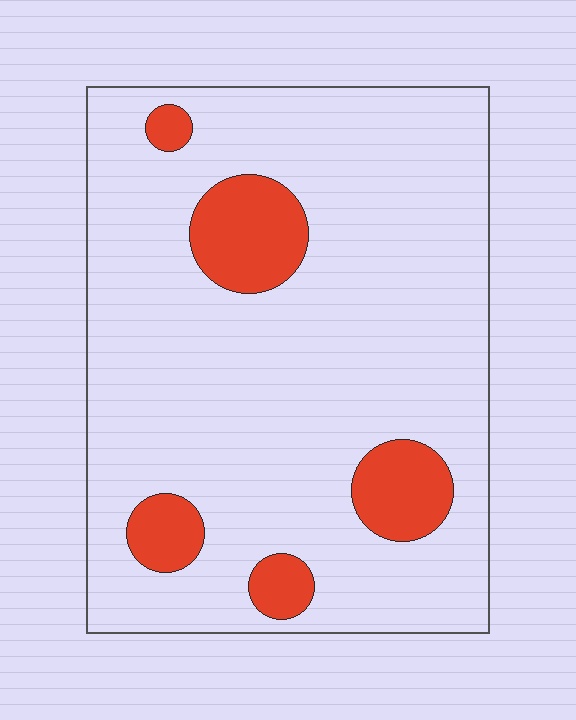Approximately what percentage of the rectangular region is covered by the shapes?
Approximately 15%.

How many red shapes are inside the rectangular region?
5.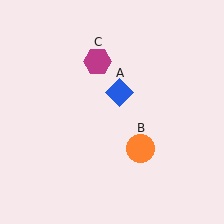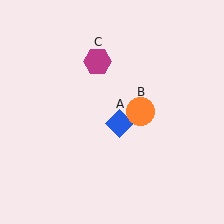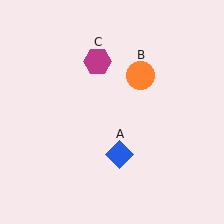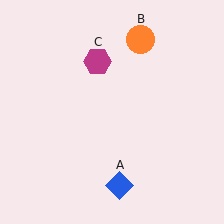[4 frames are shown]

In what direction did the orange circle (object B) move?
The orange circle (object B) moved up.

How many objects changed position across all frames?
2 objects changed position: blue diamond (object A), orange circle (object B).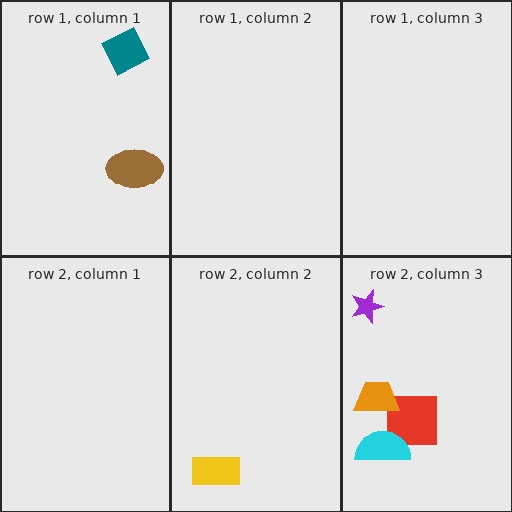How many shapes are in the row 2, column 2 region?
1.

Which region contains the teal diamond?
The row 1, column 1 region.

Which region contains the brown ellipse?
The row 1, column 1 region.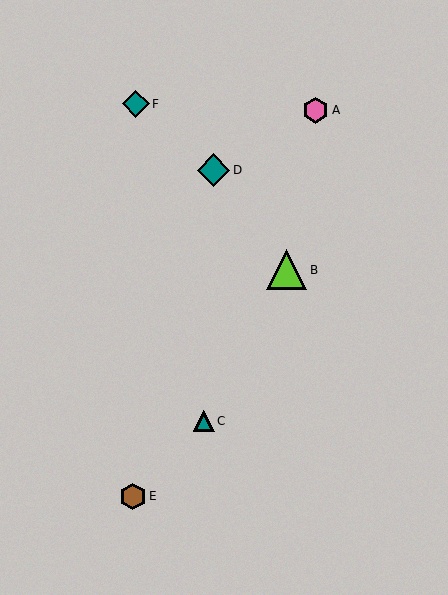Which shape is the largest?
The lime triangle (labeled B) is the largest.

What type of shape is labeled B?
Shape B is a lime triangle.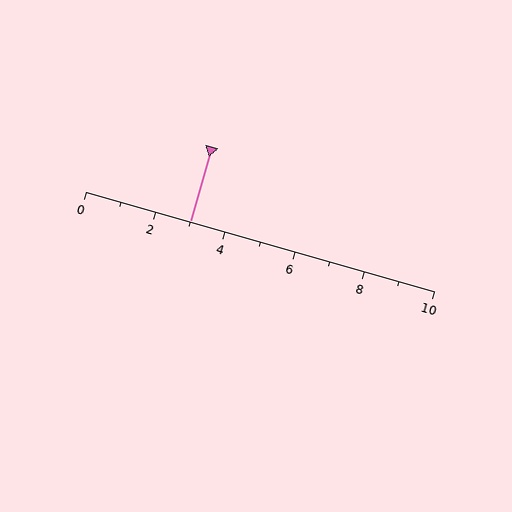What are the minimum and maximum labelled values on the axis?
The axis runs from 0 to 10.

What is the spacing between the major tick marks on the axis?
The major ticks are spaced 2 apart.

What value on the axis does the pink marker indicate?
The marker indicates approximately 3.